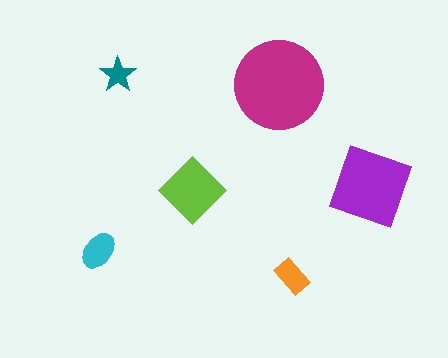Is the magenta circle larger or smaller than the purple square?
Larger.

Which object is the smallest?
The teal star.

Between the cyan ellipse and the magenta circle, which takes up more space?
The magenta circle.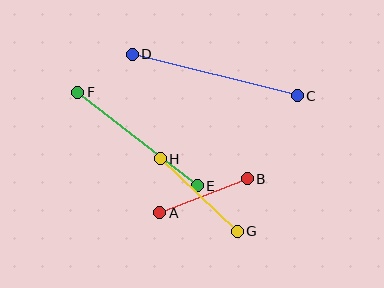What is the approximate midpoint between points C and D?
The midpoint is at approximately (215, 75) pixels.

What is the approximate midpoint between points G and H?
The midpoint is at approximately (199, 195) pixels.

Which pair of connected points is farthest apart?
Points C and D are farthest apart.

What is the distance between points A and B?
The distance is approximately 94 pixels.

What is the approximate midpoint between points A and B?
The midpoint is at approximately (204, 196) pixels.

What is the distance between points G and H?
The distance is approximately 106 pixels.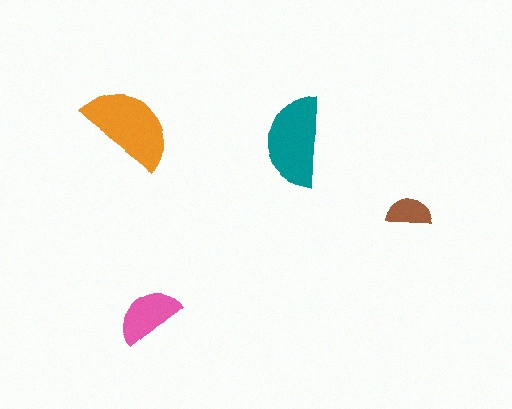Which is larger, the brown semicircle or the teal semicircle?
The teal one.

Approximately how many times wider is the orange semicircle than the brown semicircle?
About 2 times wider.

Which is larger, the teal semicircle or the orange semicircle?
The orange one.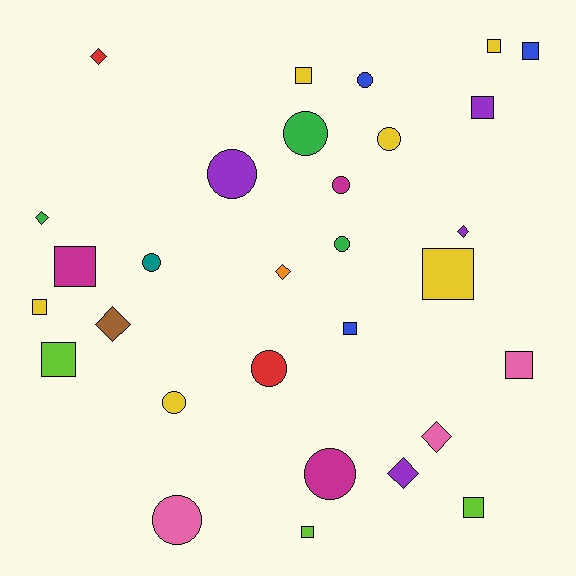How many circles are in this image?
There are 11 circles.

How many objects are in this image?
There are 30 objects.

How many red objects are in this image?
There are 2 red objects.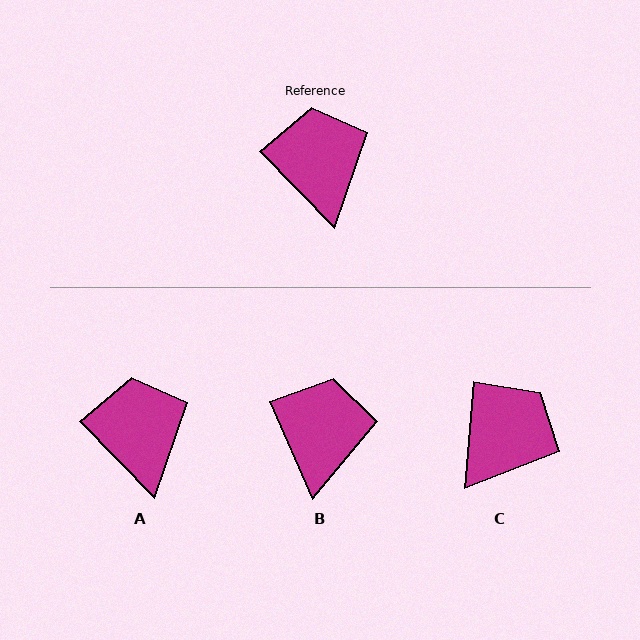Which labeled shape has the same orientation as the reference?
A.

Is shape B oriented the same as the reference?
No, it is off by about 21 degrees.